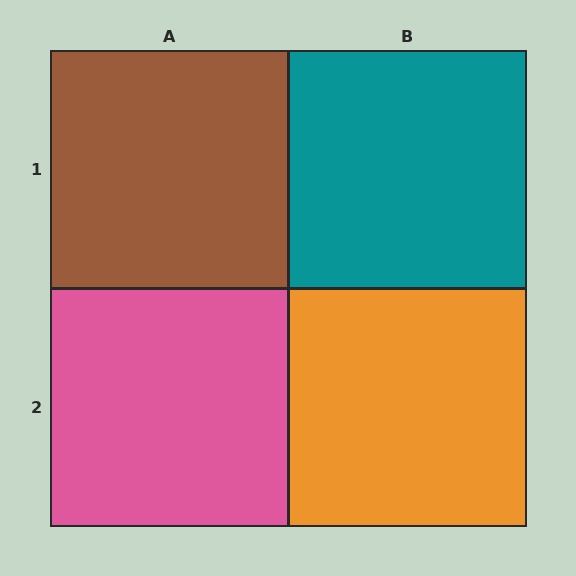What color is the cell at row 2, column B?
Orange.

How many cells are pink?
1 cell is pink.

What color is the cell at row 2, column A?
Pink.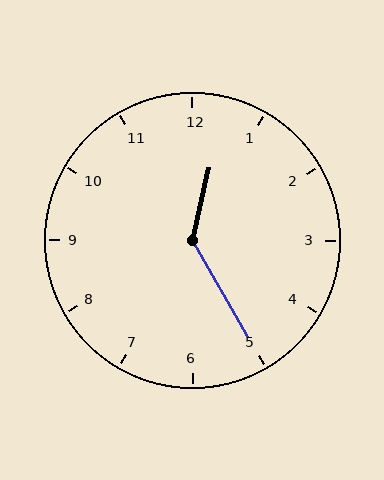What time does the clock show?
12:25.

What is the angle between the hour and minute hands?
Approximately 138 degrees.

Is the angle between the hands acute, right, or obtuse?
It is obtuse.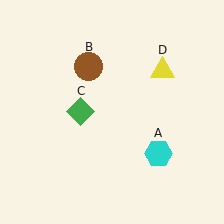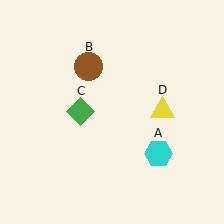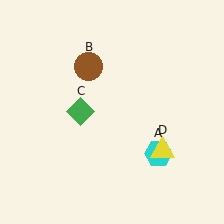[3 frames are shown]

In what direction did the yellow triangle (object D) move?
The yellow triangle (object D) moved down.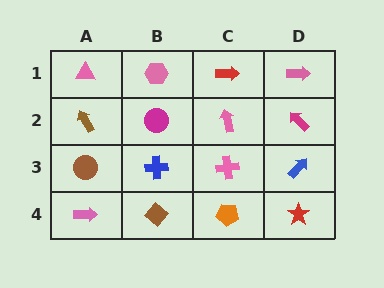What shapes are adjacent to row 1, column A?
A brown arrow (row 2, column A), a pink hexagon (row 1, column B).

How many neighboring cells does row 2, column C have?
4.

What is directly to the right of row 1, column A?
A pink hexagon.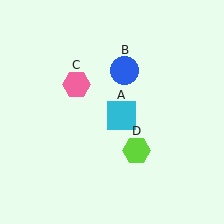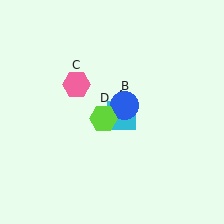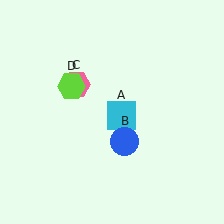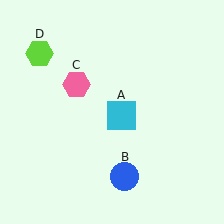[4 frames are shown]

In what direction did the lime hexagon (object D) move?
The lime hexagon (object D) moved up and to the left.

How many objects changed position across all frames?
2 objects changed position: blue circle (object B), lime hexagon (object D).